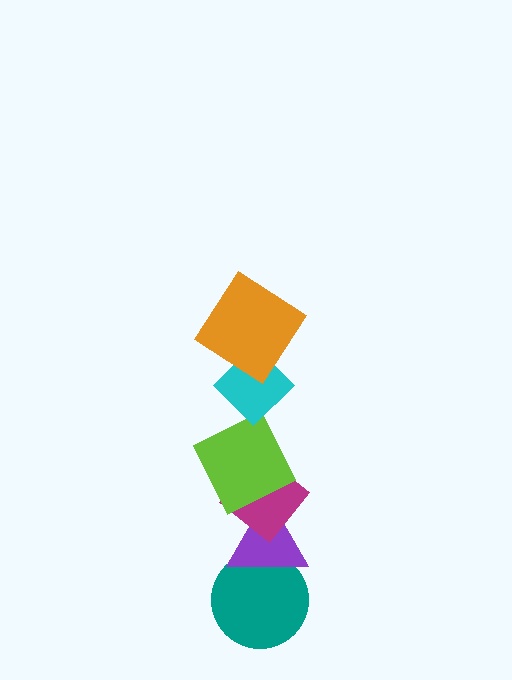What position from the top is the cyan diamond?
The cyan diamond is 2nd from the top.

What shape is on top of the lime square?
The cyan diamond is on top of the lime square.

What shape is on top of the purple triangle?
The magenta diamond is on top of the purple triangle.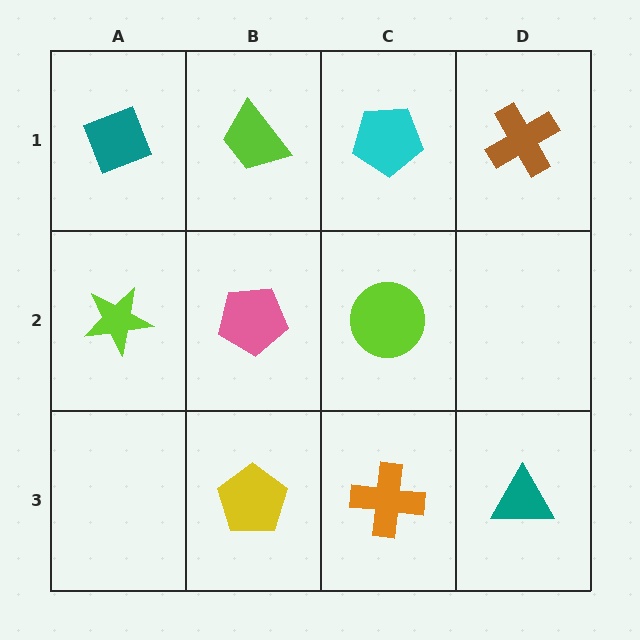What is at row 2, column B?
A pink pentagon.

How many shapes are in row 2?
3 shapes.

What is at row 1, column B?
A lime trapezoid.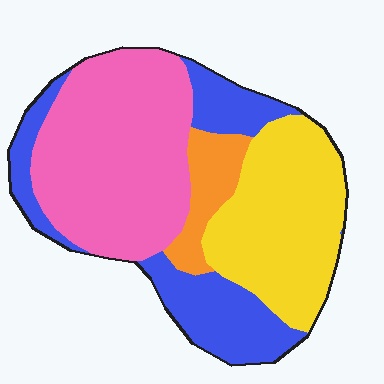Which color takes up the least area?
Orange, at roughly 10%.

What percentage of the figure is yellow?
Yellow takes up about one quarter (1/4) of the figure.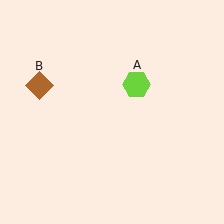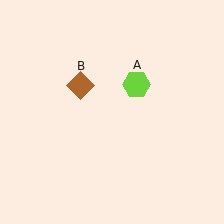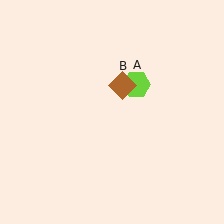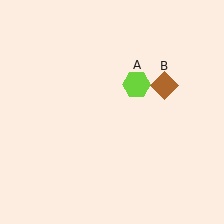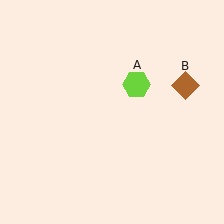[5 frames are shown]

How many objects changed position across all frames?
1 object changed position: brown diamond (object B).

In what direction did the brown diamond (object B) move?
The brown diamond (object B) moved right.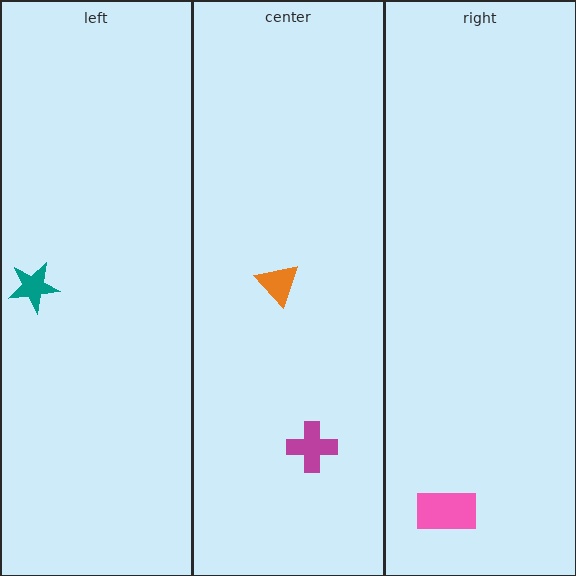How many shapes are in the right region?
1.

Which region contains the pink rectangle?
The right region.